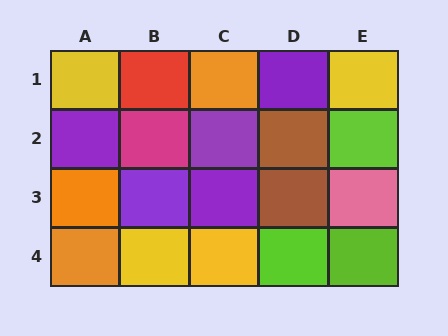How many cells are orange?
3 cells are orange.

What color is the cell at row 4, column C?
Yellow.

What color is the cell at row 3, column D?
Brown.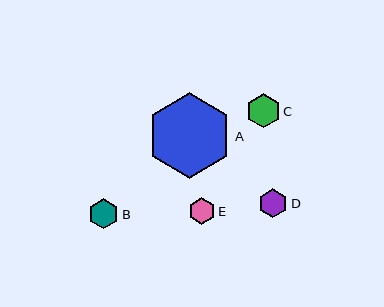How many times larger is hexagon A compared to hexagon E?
Hexagon A is approximately 3.2 times the size of hexagon E.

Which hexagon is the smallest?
Hexagon E is the smallest with a size of approximately 27 pixels.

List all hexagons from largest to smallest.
From largest to smallest: A, C, B, D, E.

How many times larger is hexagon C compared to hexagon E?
Hexagon C is approximately 1.3 times the size of hexagon E.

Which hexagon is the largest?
Hexagon A is the largest with a size of approximately 85 pixels.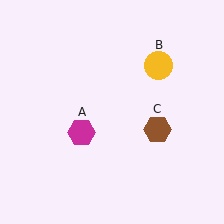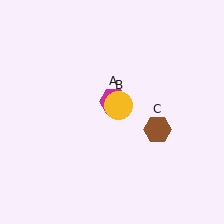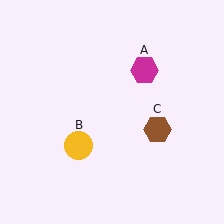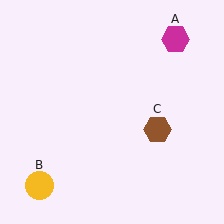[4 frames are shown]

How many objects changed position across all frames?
2 objects changed position: magenta hexagon (object A), yellow circle (object B).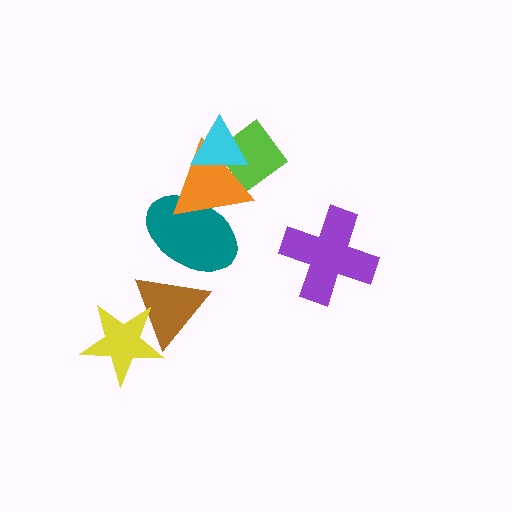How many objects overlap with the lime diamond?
2 objects overlap with the lime diamond.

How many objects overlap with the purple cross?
0 objects overlap with the purple cross.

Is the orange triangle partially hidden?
Yes, it is partially covered by another shape.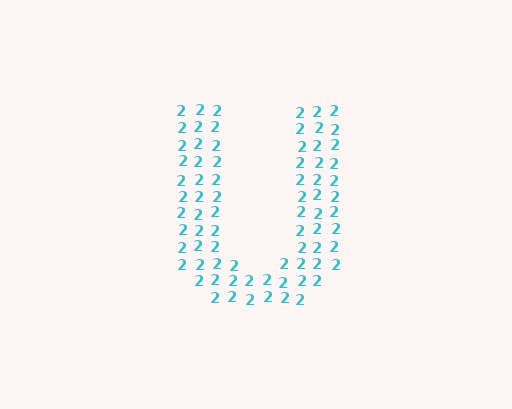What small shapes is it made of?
It is made of small digit 2's.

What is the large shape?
The large shape is the letter U.